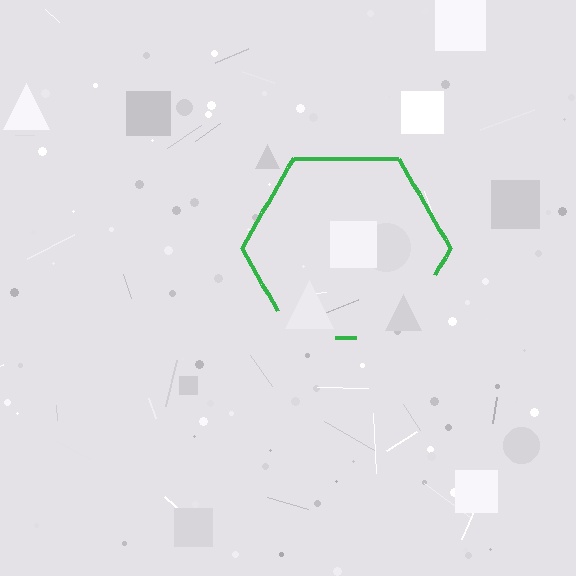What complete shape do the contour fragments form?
The contour fragments form a hexagon.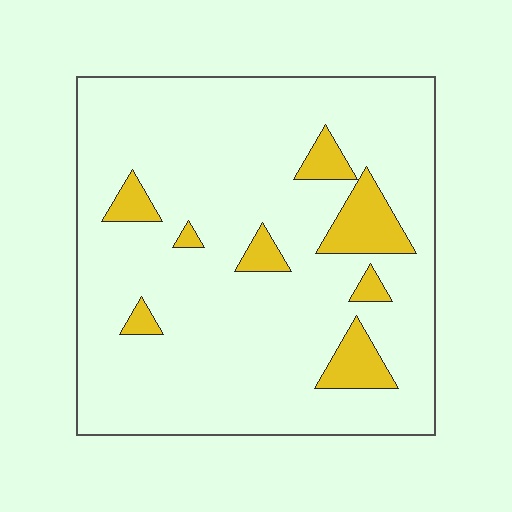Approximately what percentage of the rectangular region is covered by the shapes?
Approximately 10%.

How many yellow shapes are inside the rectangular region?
8.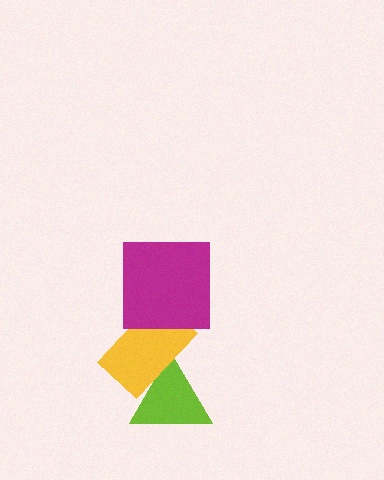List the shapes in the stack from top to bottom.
From top to bottom: the magenta square, the yellow rectangle, the lime triangle.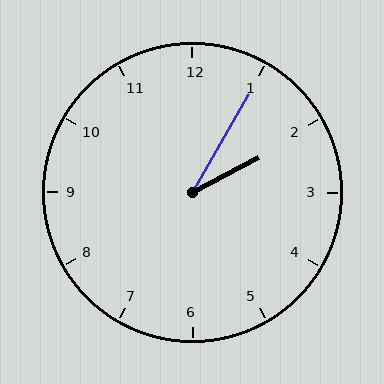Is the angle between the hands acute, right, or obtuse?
It is acute.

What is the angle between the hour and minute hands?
Approximately 32 degrees.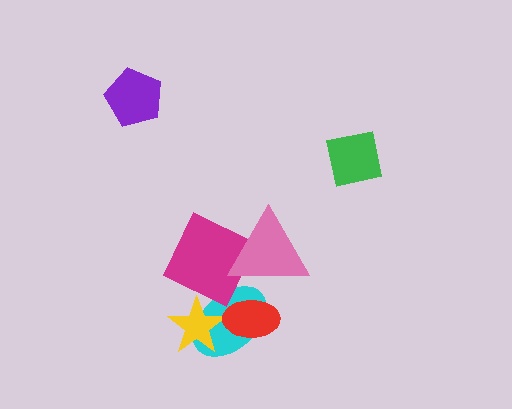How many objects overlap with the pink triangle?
2 objects overlap with the pink triangle.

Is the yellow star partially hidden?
Yes, it is partially covered by another shape.